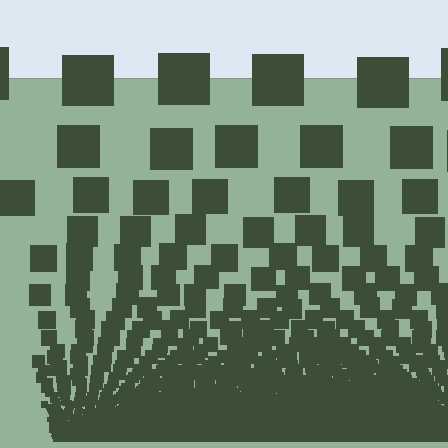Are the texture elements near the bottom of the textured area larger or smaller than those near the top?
Smaller. The gradient is inverted — elements near the bottom are smaller and denser.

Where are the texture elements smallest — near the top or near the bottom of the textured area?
Near the bottom.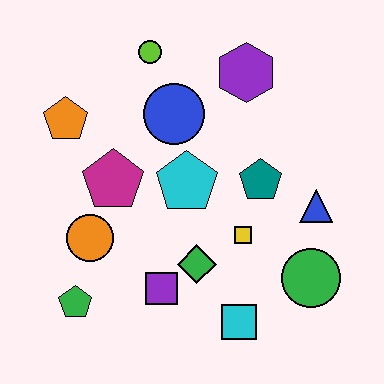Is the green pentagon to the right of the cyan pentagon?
No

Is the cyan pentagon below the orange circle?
No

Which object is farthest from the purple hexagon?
The green pentagon is farthest from the purple hexagon.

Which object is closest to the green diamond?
The purple square is closest to the green diamond.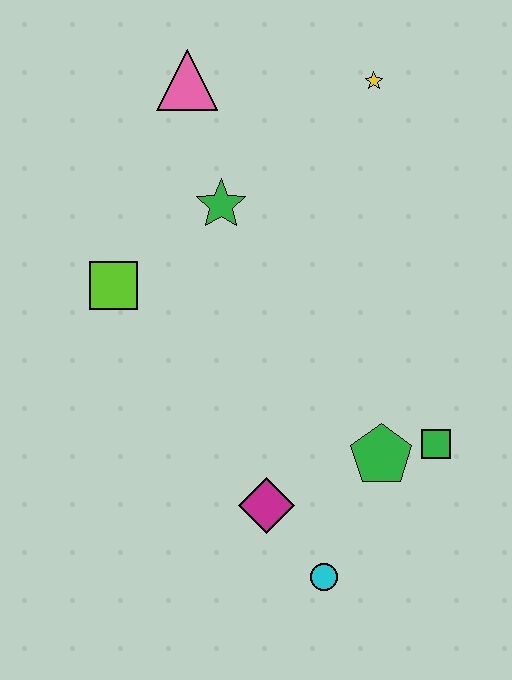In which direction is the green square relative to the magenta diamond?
The green square is to the right of the magenta diamond.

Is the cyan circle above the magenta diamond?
No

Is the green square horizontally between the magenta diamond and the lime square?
No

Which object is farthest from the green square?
The pink triangle is farthest from the green square.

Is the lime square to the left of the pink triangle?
Yes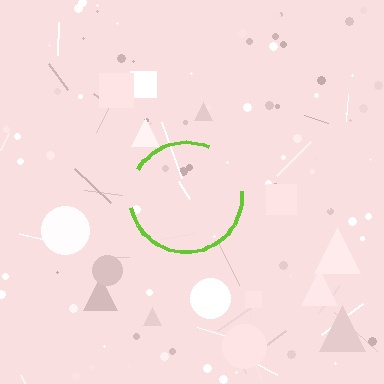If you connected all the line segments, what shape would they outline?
They would outline a circle.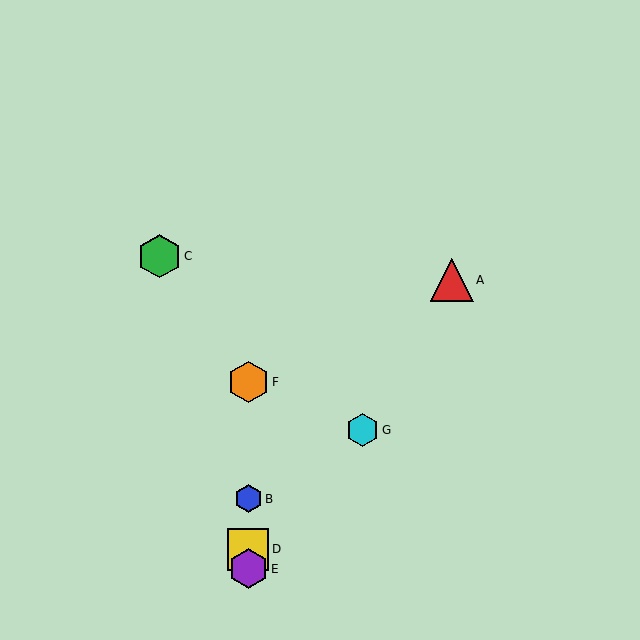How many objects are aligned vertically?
4 objects (B, D, E, F) are aligned vertically.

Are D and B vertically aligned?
Yes, both are at x≈248.